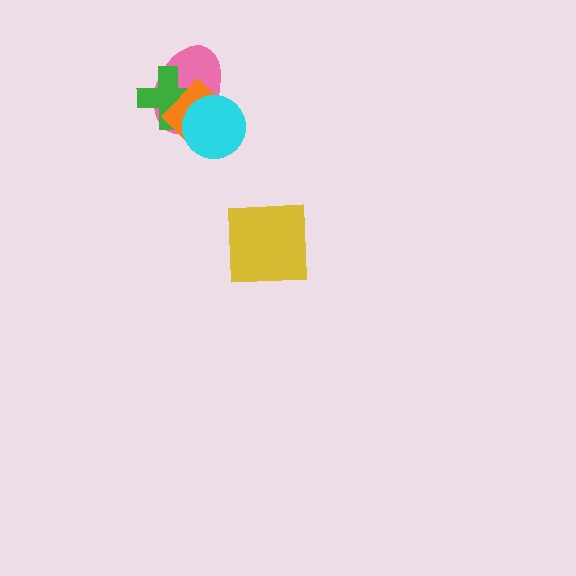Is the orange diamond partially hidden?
Yes, it is partially covered by another shape.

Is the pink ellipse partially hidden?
Yes, it is partially covered by another shape.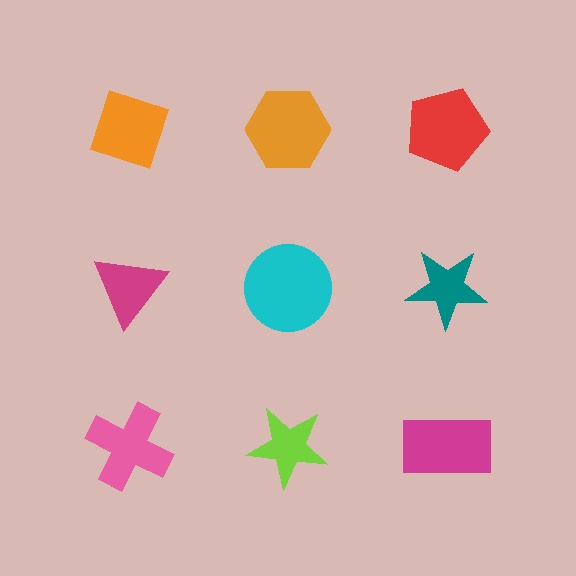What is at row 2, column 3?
A teal star.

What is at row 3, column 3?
A magenta rectangle.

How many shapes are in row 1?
3 shapes.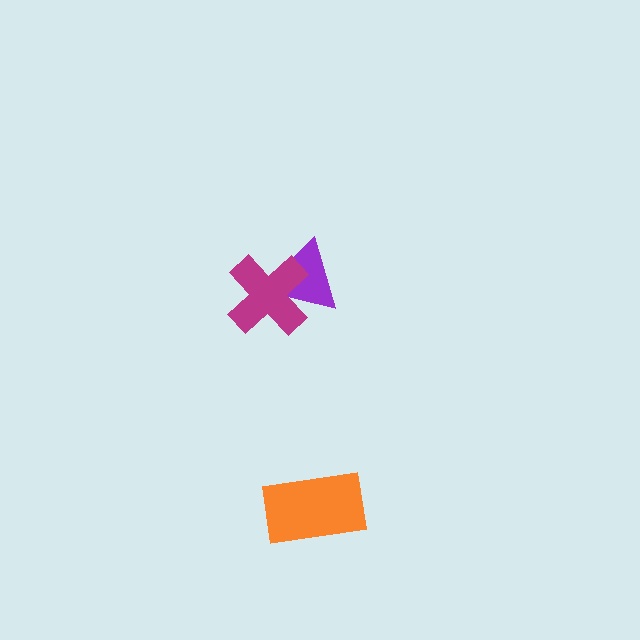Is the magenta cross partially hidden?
No, no other shape covers it.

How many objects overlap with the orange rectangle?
0 objects overlap with the orange rectangle.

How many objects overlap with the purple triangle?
1 object overlaps with the purple triangle.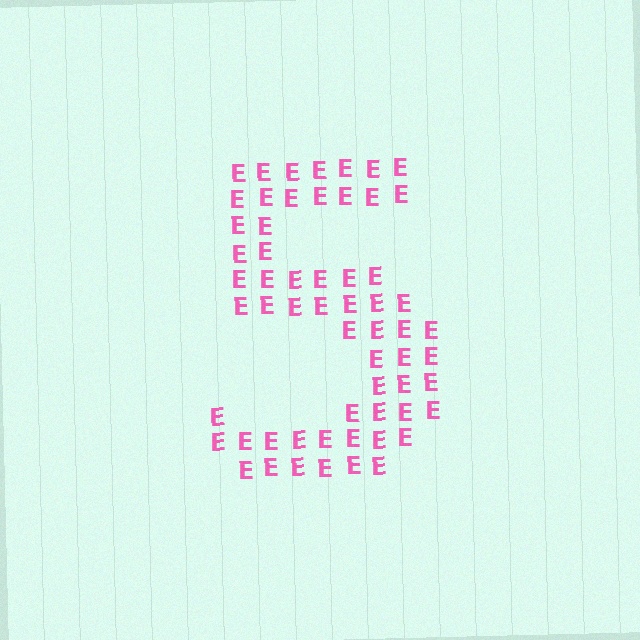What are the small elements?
The small elements are letter E's.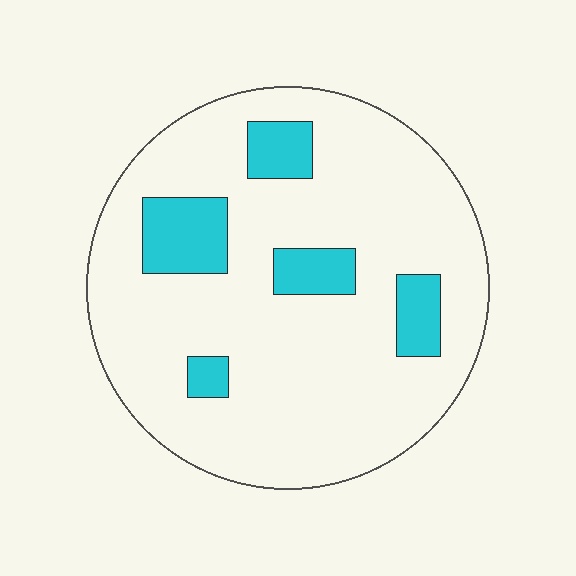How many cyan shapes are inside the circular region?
5.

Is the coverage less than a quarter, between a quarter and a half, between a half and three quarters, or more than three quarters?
Less than a quarter.